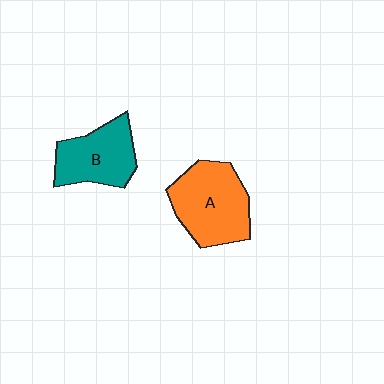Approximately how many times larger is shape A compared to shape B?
Approximately 1.3 times.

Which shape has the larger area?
Shape A (orange).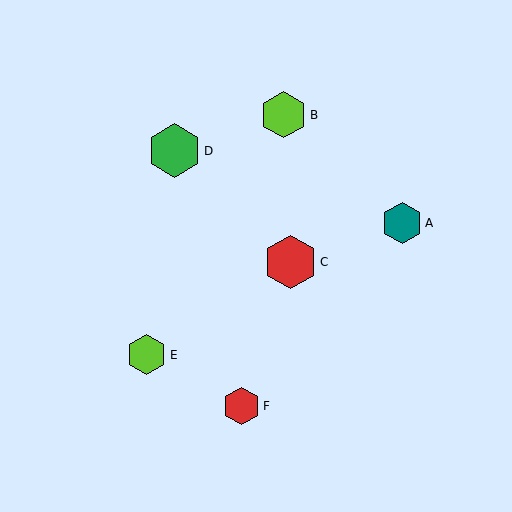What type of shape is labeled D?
Shape D is a green hexagon.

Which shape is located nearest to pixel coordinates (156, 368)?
The lime hexagon (labeled E) at (147, 355) is nearest to that location.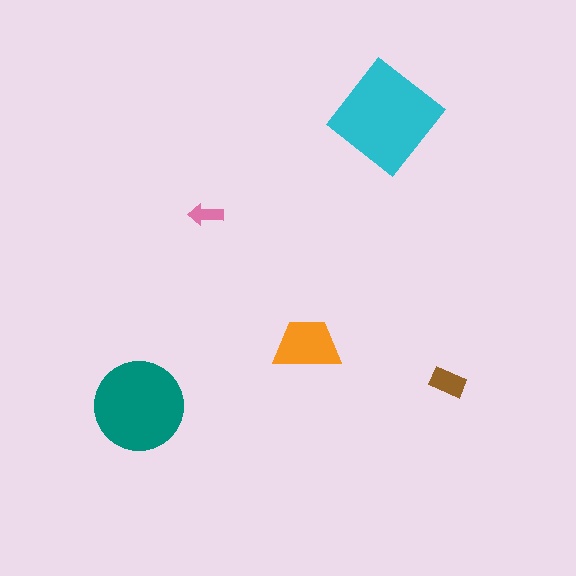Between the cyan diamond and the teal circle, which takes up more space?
The cyan diamond.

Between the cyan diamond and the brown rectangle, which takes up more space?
The cyan diamond.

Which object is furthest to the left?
The teal circle is leftmost.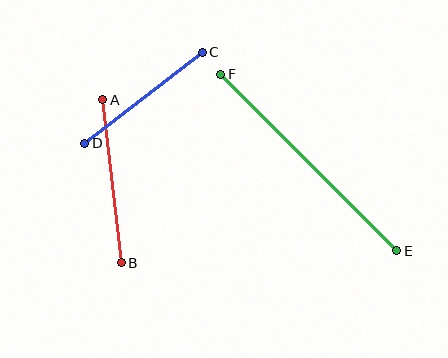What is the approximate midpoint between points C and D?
The midpoint is at approximately (144, 98) pixels.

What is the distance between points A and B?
The distance is approximately 164 pixels.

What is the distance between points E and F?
The distance is approximately 249 pixels.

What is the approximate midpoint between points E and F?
The midpoint is at approximately (309, 162) pixels.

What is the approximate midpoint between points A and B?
The midpoint is at approximately (112, 181) pixels.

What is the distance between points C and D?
The distance is approximately 149 pixels.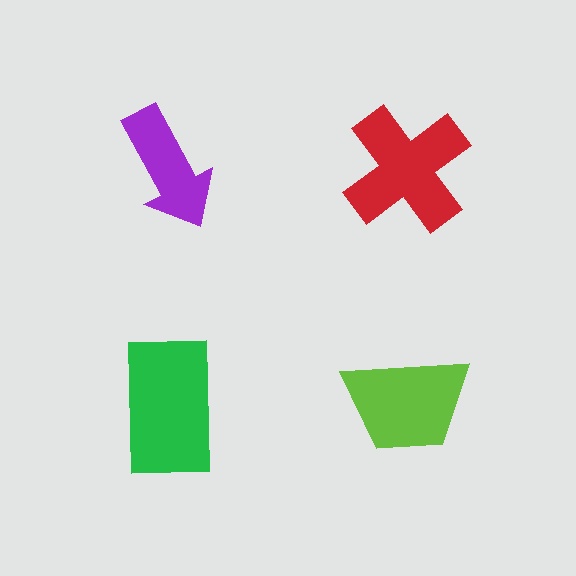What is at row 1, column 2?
A red cross.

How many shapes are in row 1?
2 shapes.